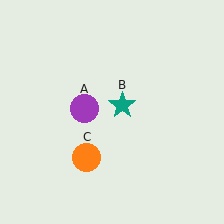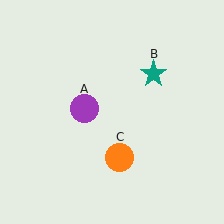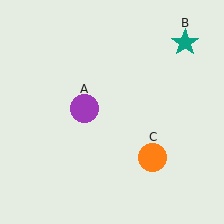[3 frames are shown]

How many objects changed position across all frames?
2 objects changed position: teal star (object B), orange circle (object C).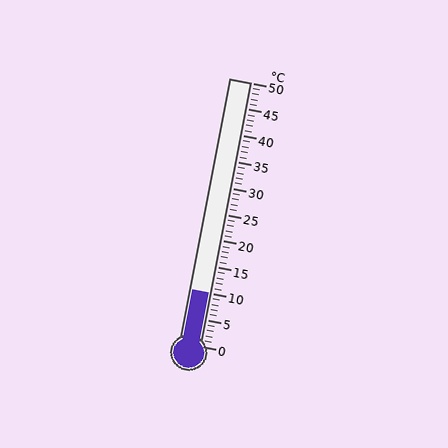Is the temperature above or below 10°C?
The temperature is at 10°C.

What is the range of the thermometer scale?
The thermometer scale ranges from 0°C to 50°C.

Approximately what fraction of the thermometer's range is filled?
The thermometer is filled to approximately 20% of its range.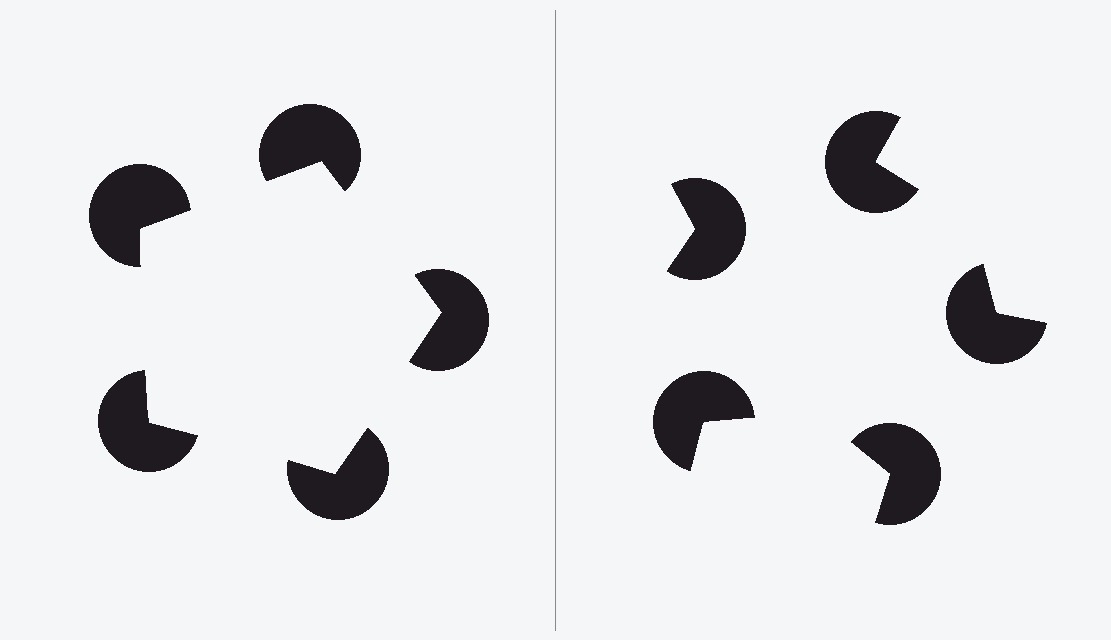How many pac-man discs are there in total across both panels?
10 — 5 on each side.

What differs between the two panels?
The pac-man discs are positioned identically on both sides; only the wedge orientations differ. On the left they align to a pentagon; on the right they are misaligned.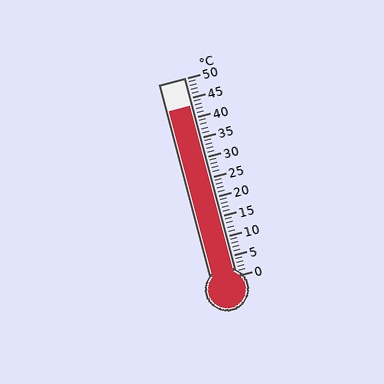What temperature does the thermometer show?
The thermometer shows approximately 43°C.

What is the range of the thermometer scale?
The thermometer scale ranges from 0°C to 50°C.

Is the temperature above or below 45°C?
The temperature is below 45°C.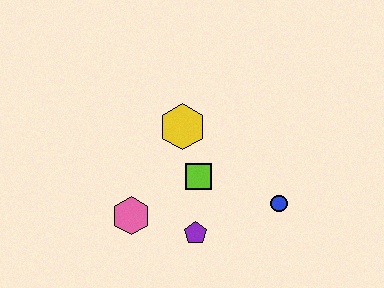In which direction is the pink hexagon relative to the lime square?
The pink hexagon is to the left of the lime square.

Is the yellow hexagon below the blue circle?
No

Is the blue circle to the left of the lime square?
No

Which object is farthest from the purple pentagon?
The yellow hexagon is farthest from the purple pentagon.